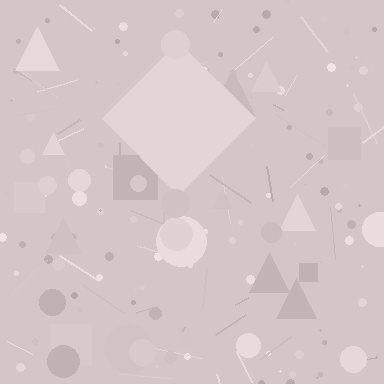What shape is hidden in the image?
A diamond is hidden in the image.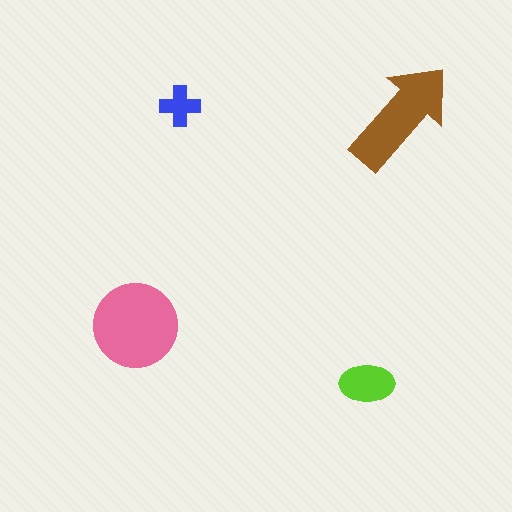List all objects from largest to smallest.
The pink circle, the brown arrow, the lime ellipse, the blue cross.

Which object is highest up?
The blue cross is topmost.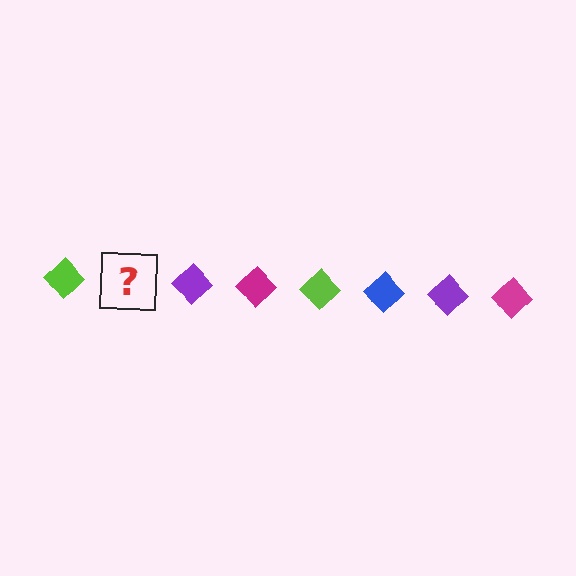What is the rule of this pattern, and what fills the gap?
The rule is that the pattern cycles through lime, blue, purple, magenta diamonds. The gap should be filled with a blue diamond.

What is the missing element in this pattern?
The missing element is a blue diamond.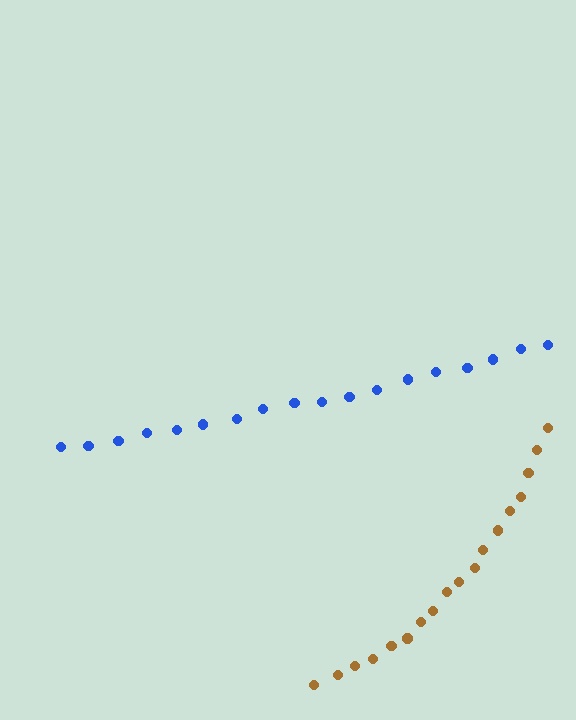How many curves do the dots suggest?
There are 2 distinct paths.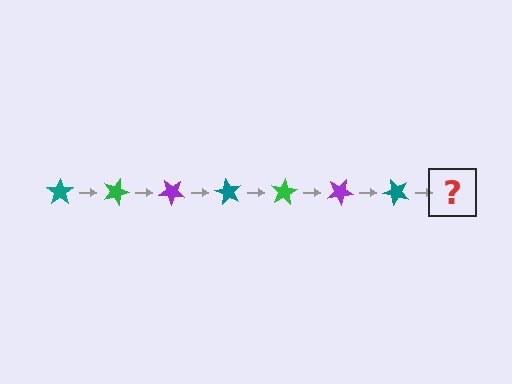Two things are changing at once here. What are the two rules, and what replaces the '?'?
The two rules are that it rotates 20 degrees each step and the color cycles through teal, green, and purple. The '?' should be a green star, rotated 140 degrees from the start.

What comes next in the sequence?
The next element should be a green star, rotated 140 degrees from the start.